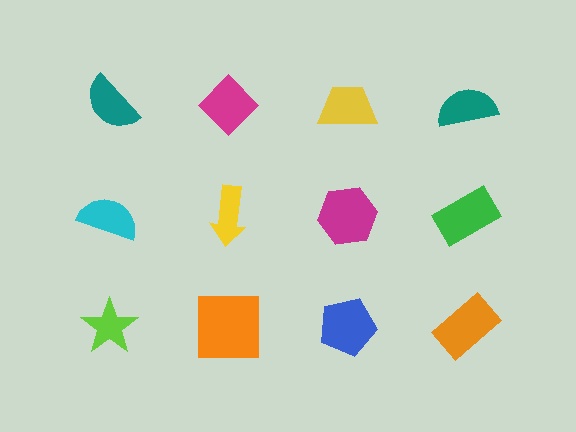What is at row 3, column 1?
A lime star.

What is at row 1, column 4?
A teal semicircle.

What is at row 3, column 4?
An orange rectangle.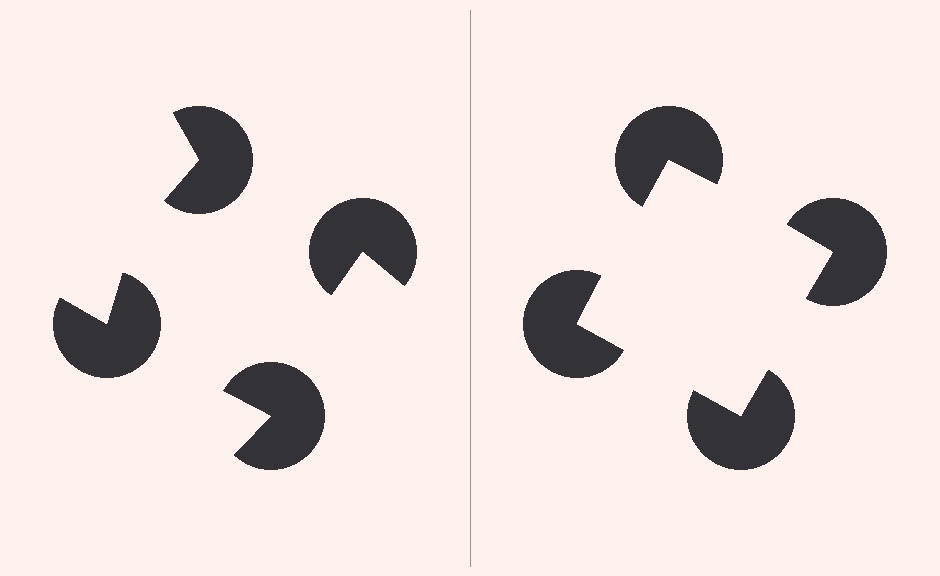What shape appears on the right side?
An illusory square.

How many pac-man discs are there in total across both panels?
8 — 4 on each side.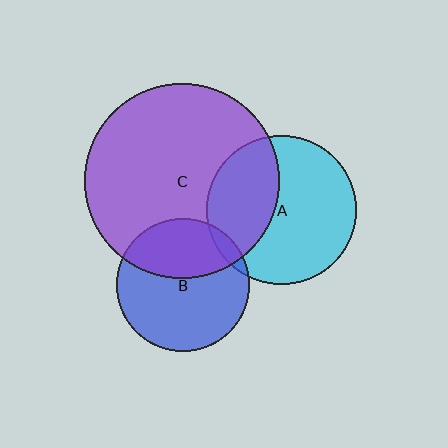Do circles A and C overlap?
Yes.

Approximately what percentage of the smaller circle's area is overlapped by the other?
Approximately 35%.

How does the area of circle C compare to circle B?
Approximately 2.1 times.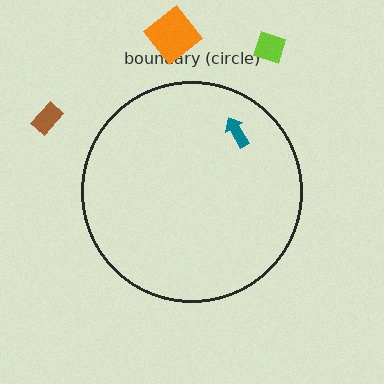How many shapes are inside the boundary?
1 inside, 3 outside.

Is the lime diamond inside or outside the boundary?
Outside.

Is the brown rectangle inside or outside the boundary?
Outside.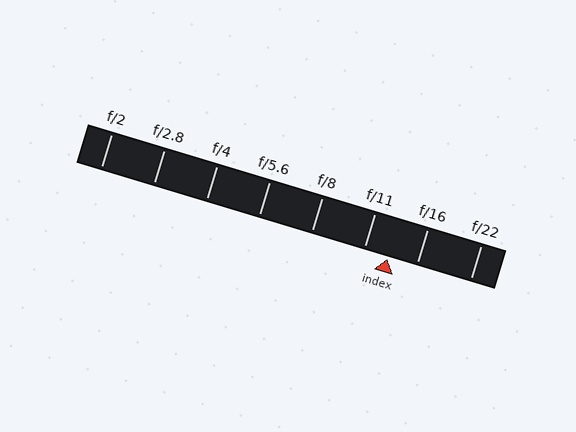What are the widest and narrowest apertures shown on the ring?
The widest aperture shown is f/2 and the narrowest is f/22.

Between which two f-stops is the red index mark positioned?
The index mark is between f/11 and f/16.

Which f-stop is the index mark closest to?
The index mark is closest to f/11.